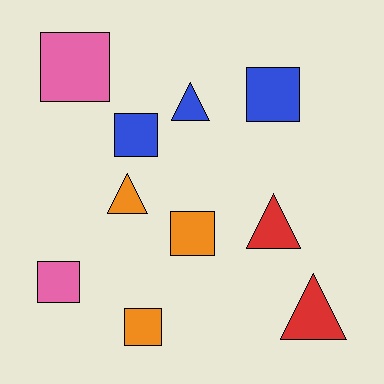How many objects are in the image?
There are 10 objects.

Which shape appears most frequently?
Square, with 6 objects.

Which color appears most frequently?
Blue, with 3 objects.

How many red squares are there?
There are no red squares.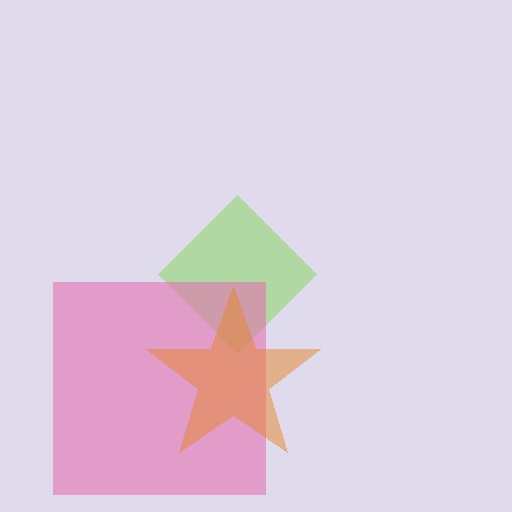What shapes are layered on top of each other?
The layered shapes are: a lime diamond, a pink square, an orange star.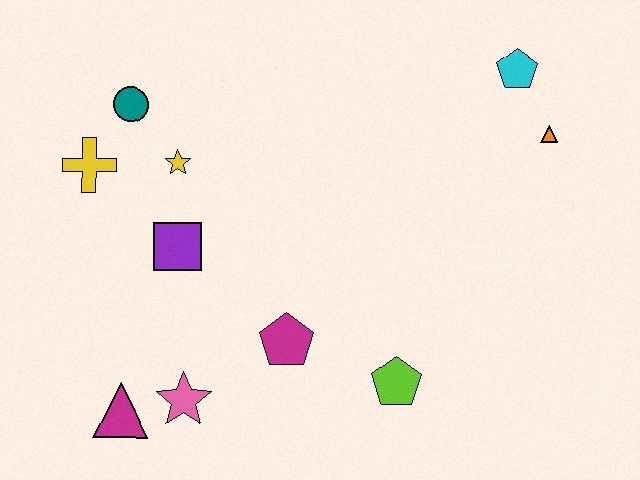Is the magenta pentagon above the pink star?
Yes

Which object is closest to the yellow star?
The teal circle is closest to the yellow star.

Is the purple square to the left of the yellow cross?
No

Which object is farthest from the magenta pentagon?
The cyan pentagon is farthest from the magenta pentagon.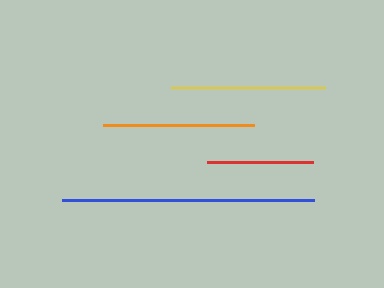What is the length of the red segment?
The red segment is approximately 106 pixels long.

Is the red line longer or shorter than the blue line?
The blue line is longer than the red line.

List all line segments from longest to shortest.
From longest to shortest: blue, yellow, orange, red.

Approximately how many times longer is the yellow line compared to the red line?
The yellow line is approximately 1.5 times the length of the red line.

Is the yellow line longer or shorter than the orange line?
The yellow line is longer than the orange line.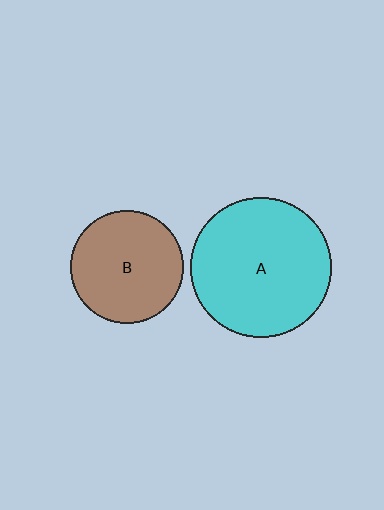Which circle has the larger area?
Circle A (cyan).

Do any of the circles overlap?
No, none of the circles overlap.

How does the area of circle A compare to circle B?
Approximately 1.5 times.